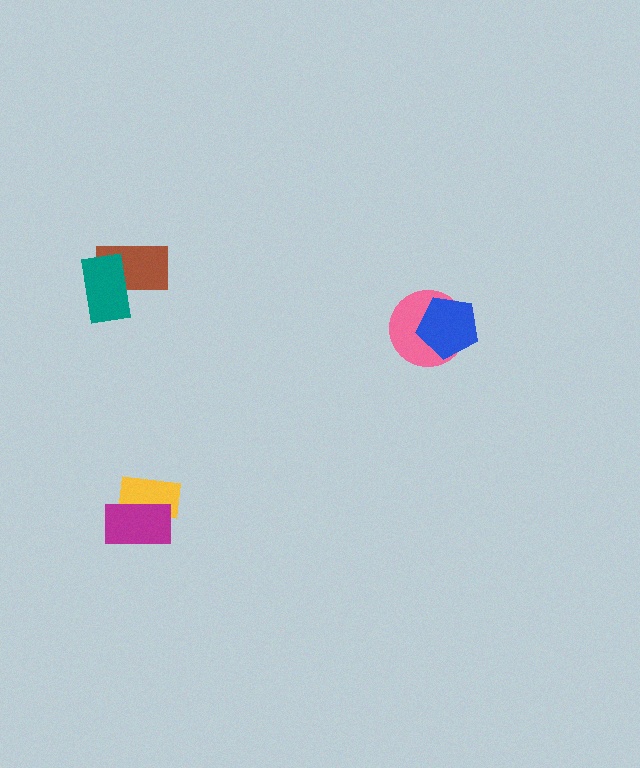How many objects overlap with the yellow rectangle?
1 object overlaps with the yellow rectangle.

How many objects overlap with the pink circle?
1 object overlaps with the pink circle.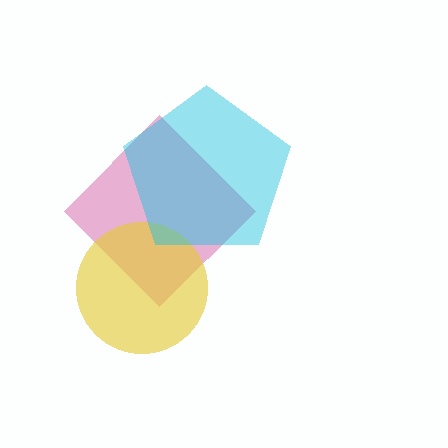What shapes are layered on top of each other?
The layered shapes are: a magenta diamond, a yellow circle, a cyan pentagon.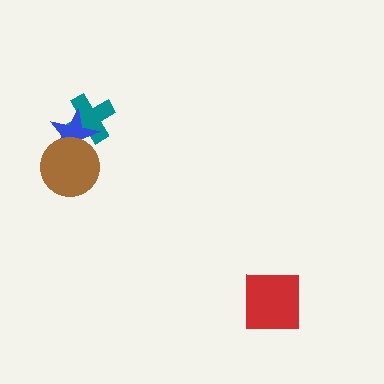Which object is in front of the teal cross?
The blue star is in front of the teal cross.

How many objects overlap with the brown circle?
1 object overlaps with the brown circle.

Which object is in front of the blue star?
The brown circle is in front of the blue star.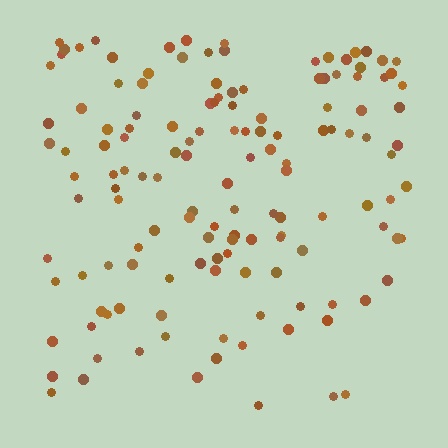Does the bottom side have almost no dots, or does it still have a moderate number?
Still a moderate number, just noticeably fewer than the top.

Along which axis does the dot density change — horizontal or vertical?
Vertical.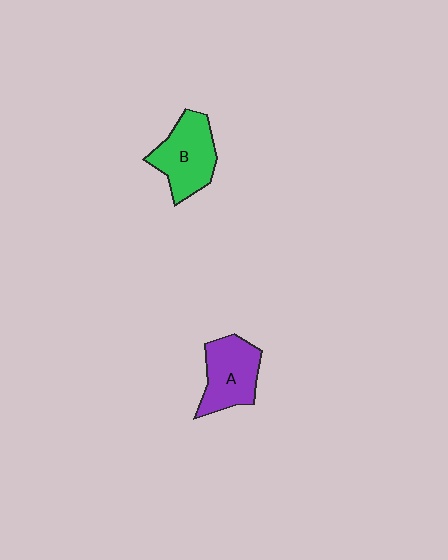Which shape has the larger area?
Shape B (green).